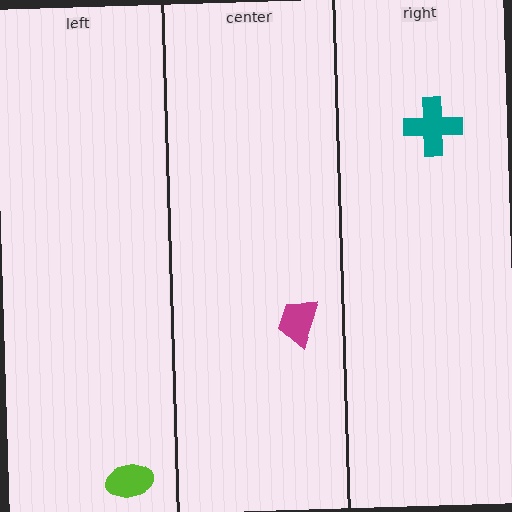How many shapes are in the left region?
1.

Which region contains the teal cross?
The right region.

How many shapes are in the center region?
1.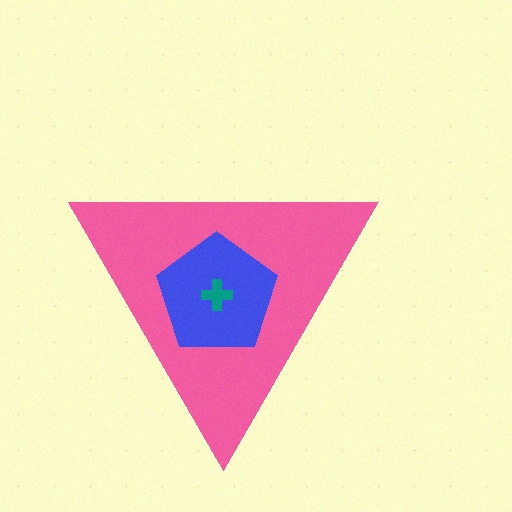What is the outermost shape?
The pink triangle.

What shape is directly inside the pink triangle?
The blue pentagon.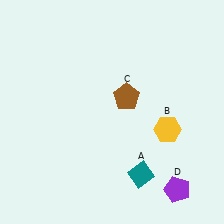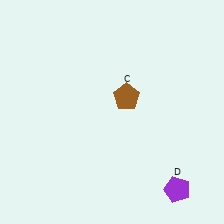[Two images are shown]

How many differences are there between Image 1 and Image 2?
There are 2 differences between the two images.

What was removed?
The teal diamond (A), the yellow hexagon (B) were removed in Image 2.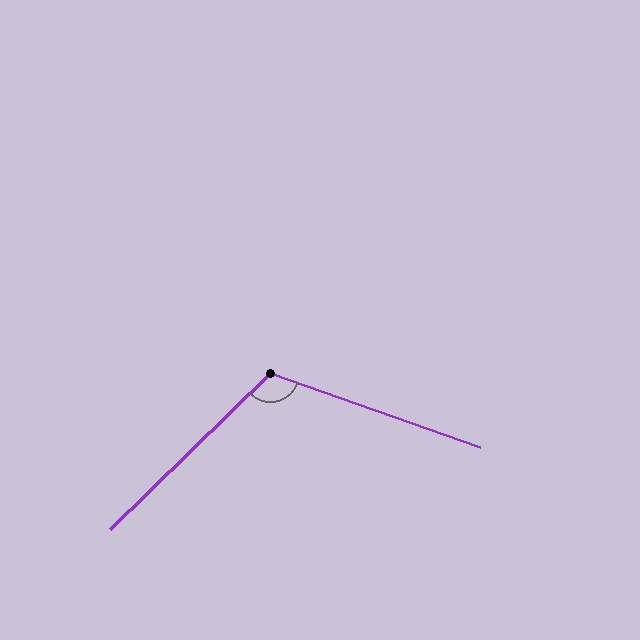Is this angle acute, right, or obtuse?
It is obtuse.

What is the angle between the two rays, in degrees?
Approximately 116 degrees.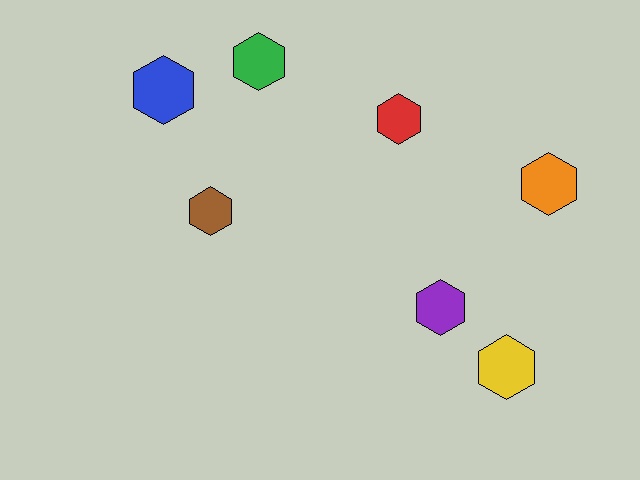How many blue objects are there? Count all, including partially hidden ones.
There is 1 blue object.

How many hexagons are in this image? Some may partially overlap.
There are 7 hexagons.